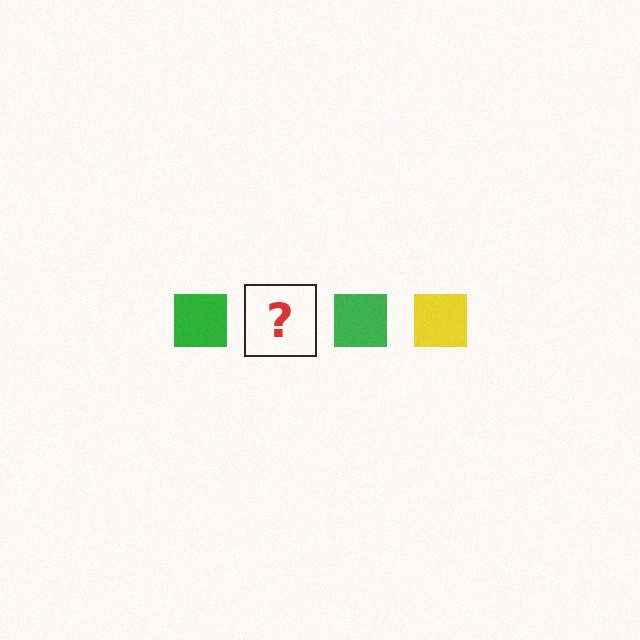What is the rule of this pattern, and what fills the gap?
The rule is that the pattern cycles through green, yellow squares. The gap should be filled with a yellow square.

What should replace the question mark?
The question mark should be replaced with a yellow square.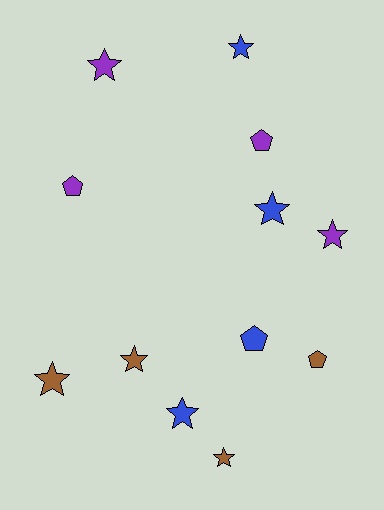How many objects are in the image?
There are 12 objects.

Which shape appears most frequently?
Star, with 8 objects.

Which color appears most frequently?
Blue, with 4 objects.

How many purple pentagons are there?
There are 2 purple pentagons.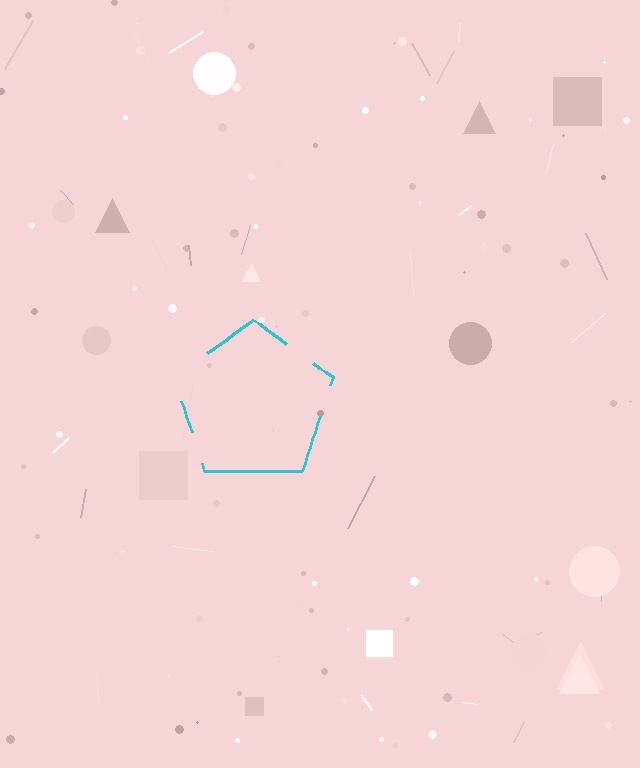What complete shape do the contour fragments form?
The contour fragments form a pentagon.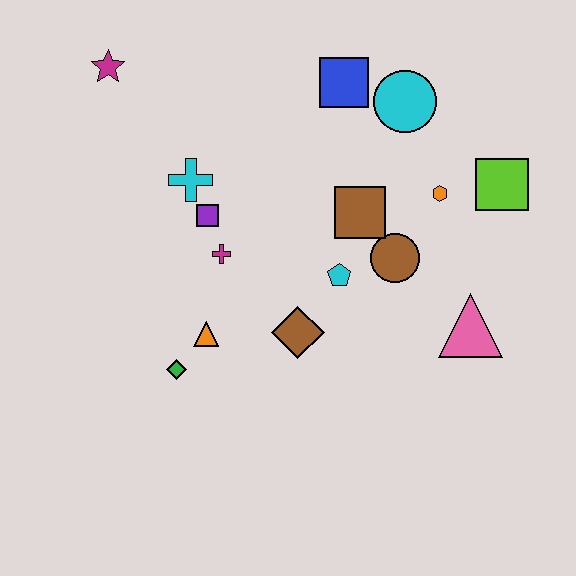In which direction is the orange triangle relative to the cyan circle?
The orange triangle is below the cyan circle.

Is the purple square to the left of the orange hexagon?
Yes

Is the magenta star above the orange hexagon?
Yes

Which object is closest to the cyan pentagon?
The brown circle is closest to the cyan pentagon.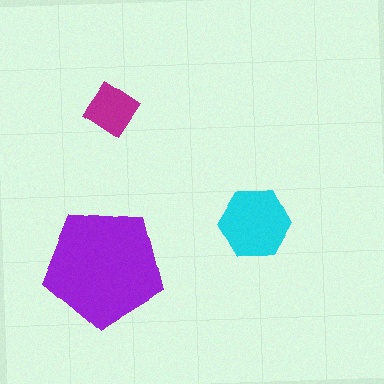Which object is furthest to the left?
The purple pentagon is leftmost.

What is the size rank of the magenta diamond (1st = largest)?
3rd.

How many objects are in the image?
There are 3 objects in the image.